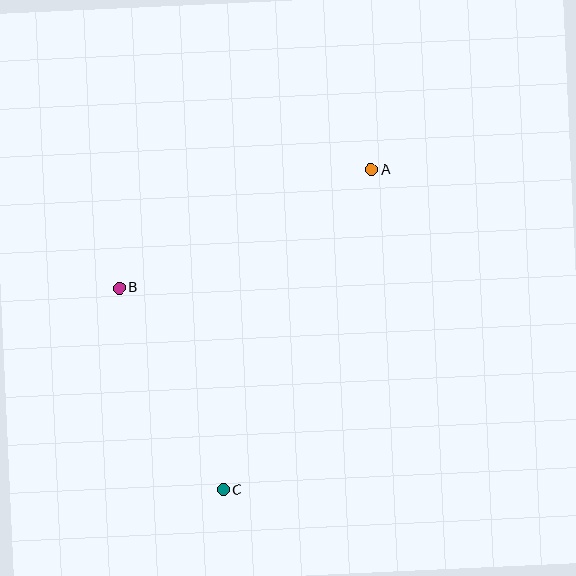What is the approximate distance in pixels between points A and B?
The distance between A and B is approximately 278 pixels.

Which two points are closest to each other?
Points B and C are closest to each other.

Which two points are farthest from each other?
Points A and C are farthest from each other.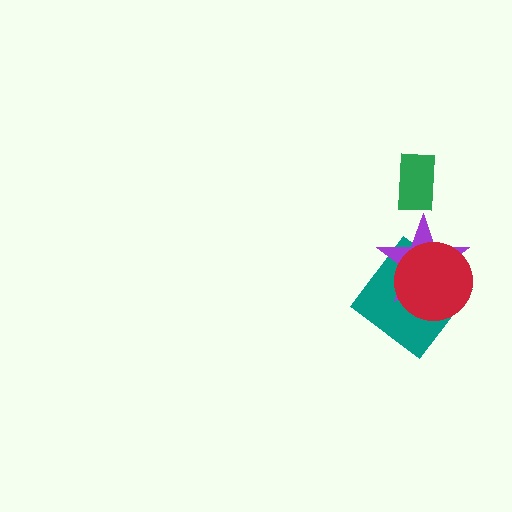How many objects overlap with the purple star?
2 objects overlap with the purple star.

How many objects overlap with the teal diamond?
2 objects overlap with the teal diamond.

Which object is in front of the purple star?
The red circle is in front of the purple star.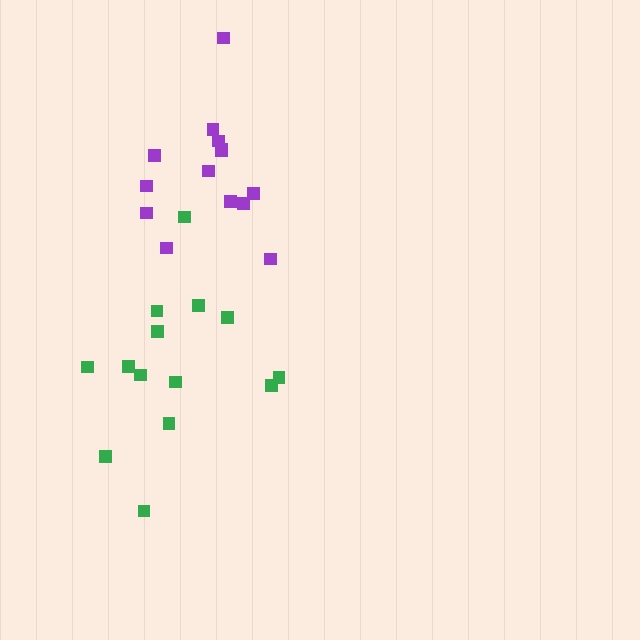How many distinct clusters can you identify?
There are 2 distinct clusters.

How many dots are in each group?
Group 1: 14 dots, Group 2: 14 dots (28 total).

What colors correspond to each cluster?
The clusters are colored: purple, green.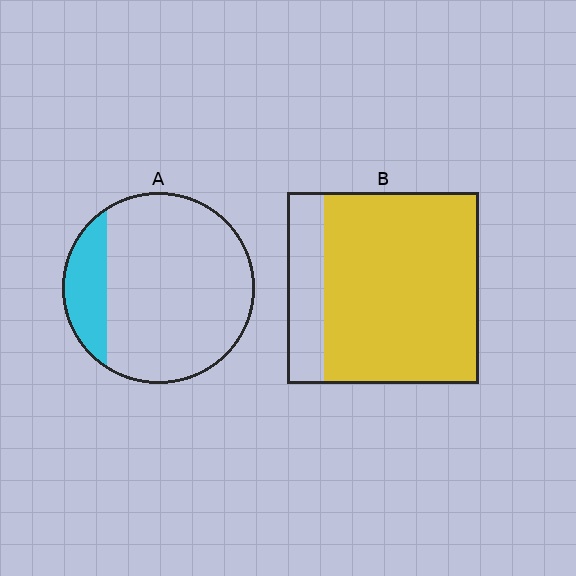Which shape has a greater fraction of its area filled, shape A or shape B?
Shape B.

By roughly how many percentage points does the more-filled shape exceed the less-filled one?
By roughly 65 percentage points (B over A).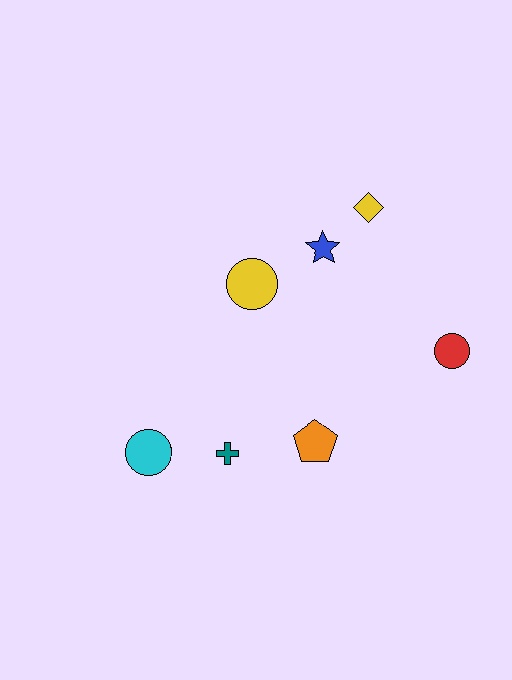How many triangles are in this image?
There are no triangles.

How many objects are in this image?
There are 7 objects.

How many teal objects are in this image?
There is 1 teal object.